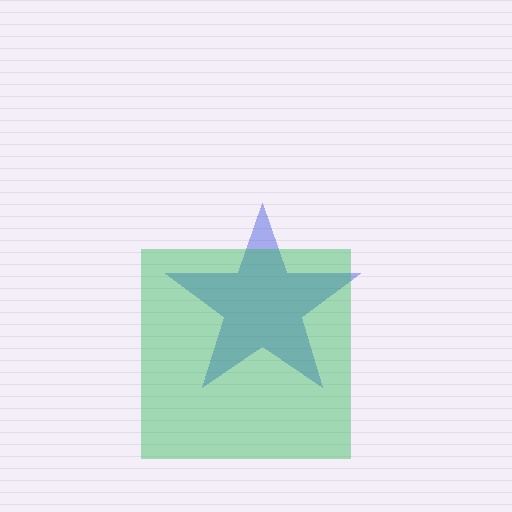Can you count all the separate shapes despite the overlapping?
Yes, there are 2 separate shapes.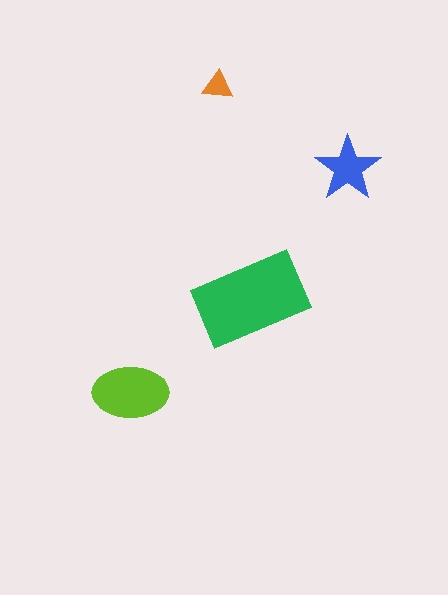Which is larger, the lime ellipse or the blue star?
The lime ellipse.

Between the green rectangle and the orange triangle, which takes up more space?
The green rectangle.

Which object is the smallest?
The orange triangle.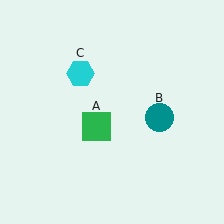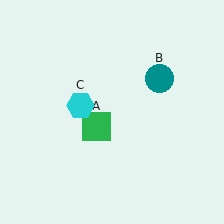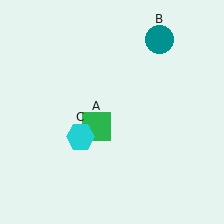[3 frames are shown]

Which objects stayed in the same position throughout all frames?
Green square (object A) remained stationary.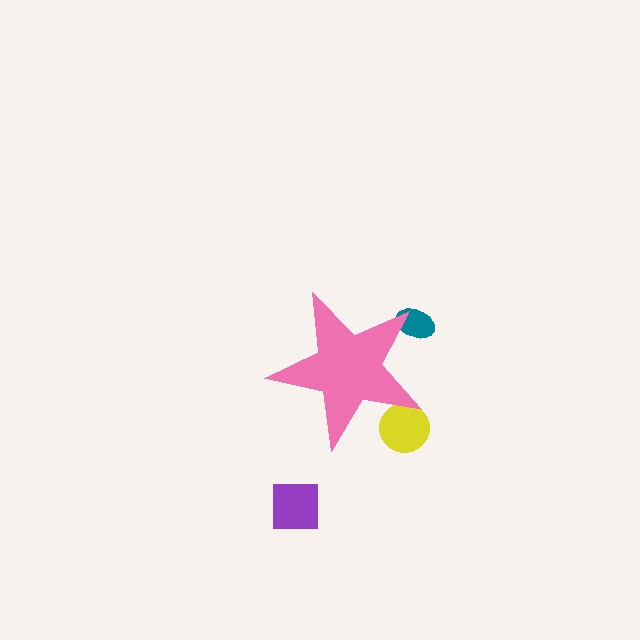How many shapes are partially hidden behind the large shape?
2 shapes are partially hidden.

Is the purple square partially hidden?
No, the purple square is fully visible.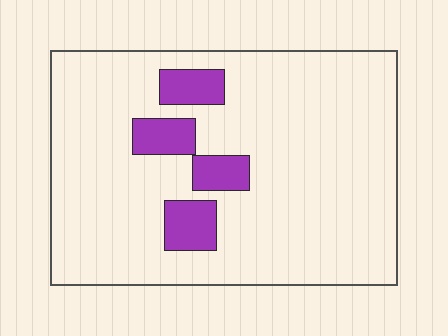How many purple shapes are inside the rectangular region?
4.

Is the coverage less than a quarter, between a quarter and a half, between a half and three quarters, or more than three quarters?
Less than a quarter.